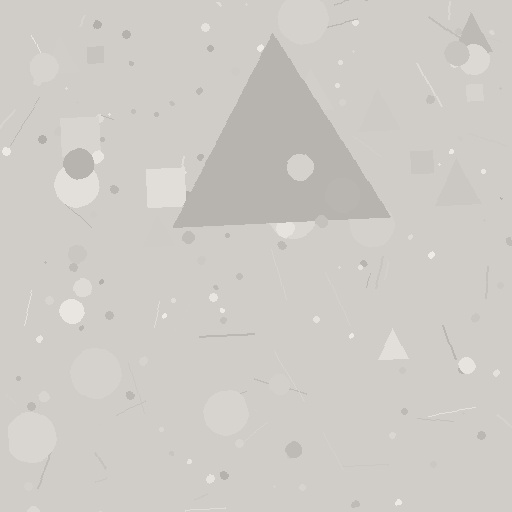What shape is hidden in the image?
A triangle is hidden in the image.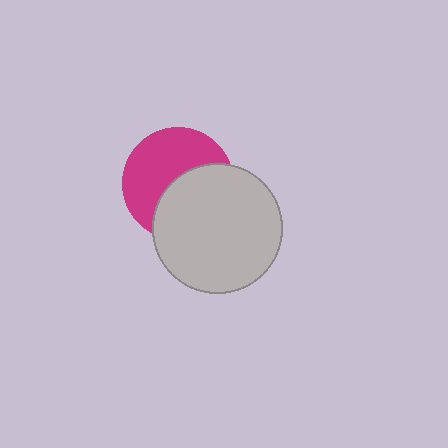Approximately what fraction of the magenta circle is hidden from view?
Roughly 46% of the magenta circle is hidden behind the light gray circle.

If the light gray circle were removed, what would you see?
You would see the complete magenta circle.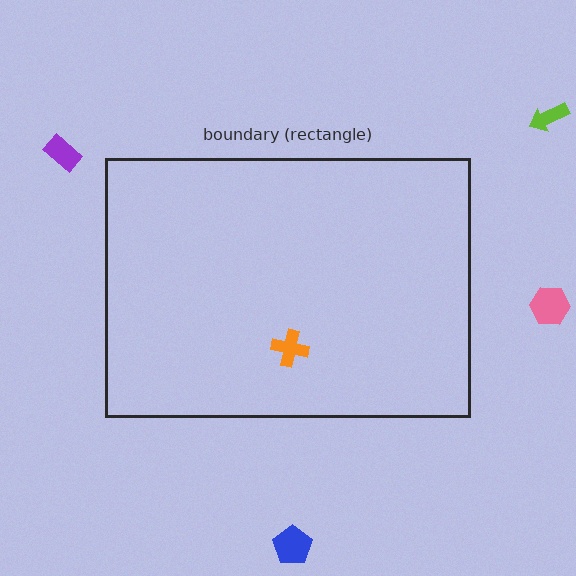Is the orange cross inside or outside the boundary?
Inside.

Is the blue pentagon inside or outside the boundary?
Outside.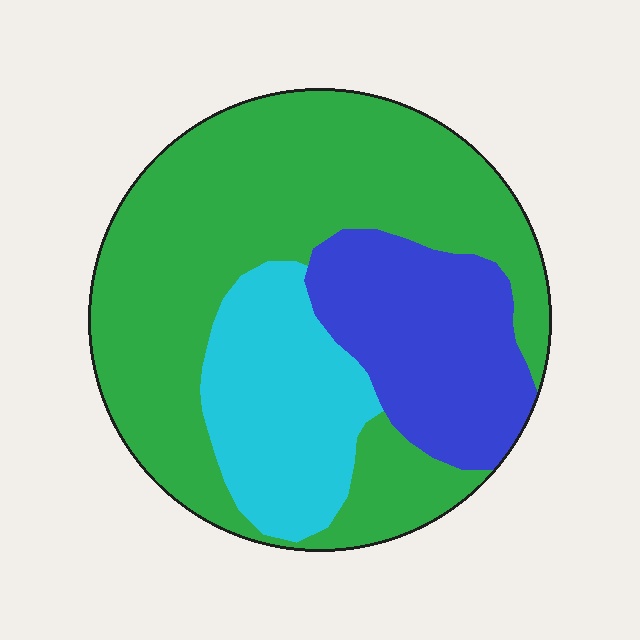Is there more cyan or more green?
Green.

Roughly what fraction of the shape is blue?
Blue takes up between a sixth and a third of the shape.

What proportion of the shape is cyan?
Cyan covers about 20% of the shape.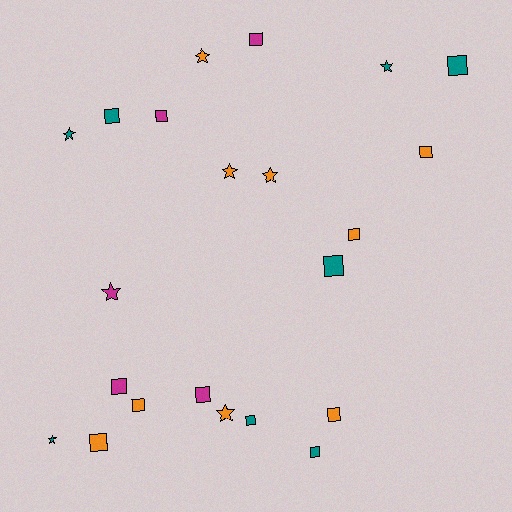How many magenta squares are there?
There are 4 magenta squares.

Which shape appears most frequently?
Square, with 14 objects.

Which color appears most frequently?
Orange, with 9 objects.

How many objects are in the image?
There are 22 objects.